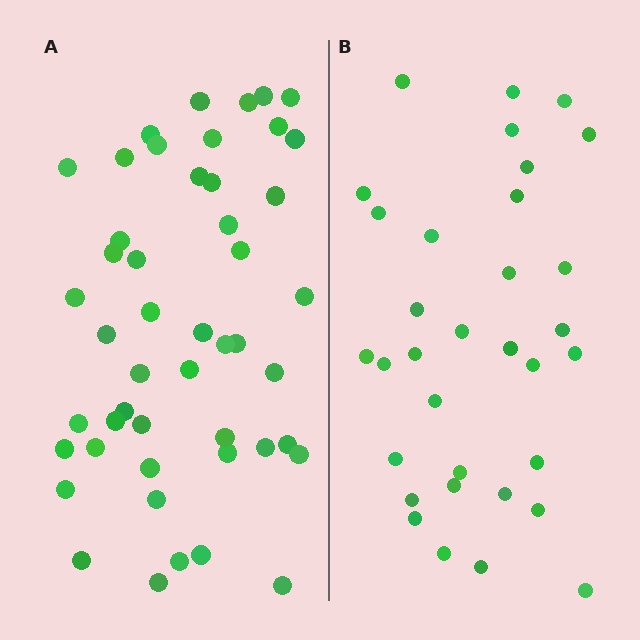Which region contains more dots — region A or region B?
Region A (the left region) has more dots.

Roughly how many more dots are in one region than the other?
Region A has approximately 15 more dots than region B.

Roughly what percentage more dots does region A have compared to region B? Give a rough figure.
About 45% more.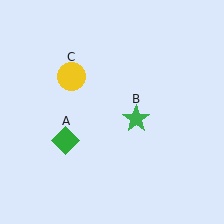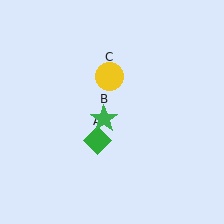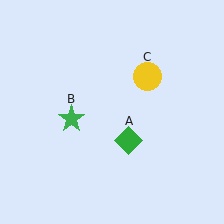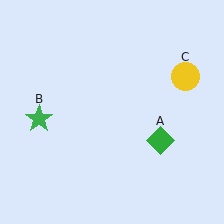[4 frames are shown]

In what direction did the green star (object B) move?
The green star (object B) moved left.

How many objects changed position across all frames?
3 objects changed position: green diamond (object A), green star (object B), yellow circle (object C).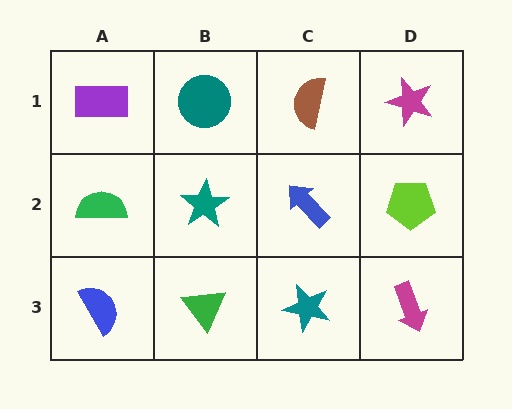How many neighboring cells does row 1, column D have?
2.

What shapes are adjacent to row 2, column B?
A teal circle (row 1, column B), a green triangle (row 3, column B), a green semicircle (row 2, column A), a blue arrow (row 2, column C).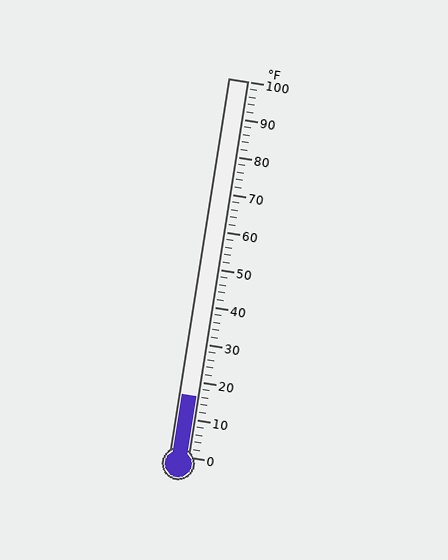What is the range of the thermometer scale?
The thermometer scale ranges from 0°F to 100°F.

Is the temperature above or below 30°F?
The temperature is below 30°F.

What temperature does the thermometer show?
The thermometer shows approximately 16°F.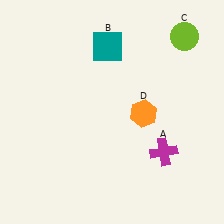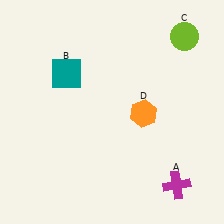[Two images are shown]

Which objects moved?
The objects that moved are: the magenta cross (A), the teal square (B).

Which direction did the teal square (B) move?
The teal square (B) moved left.